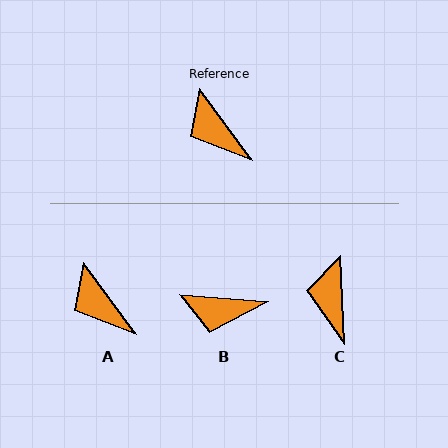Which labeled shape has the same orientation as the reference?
A.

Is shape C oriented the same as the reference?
No, it is off by about 34 degrees.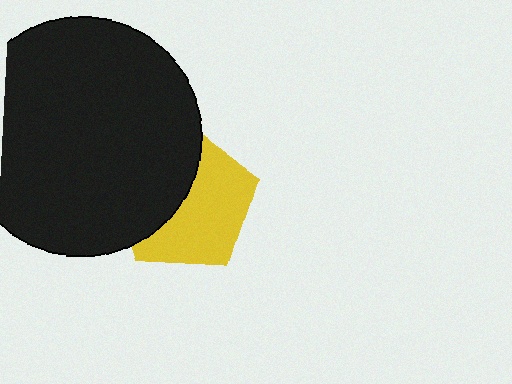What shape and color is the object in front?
The object in front is a black circle.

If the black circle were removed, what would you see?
You would see the complete yellow pentagon.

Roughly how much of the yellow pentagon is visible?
About half of it is visible (roughly 56%).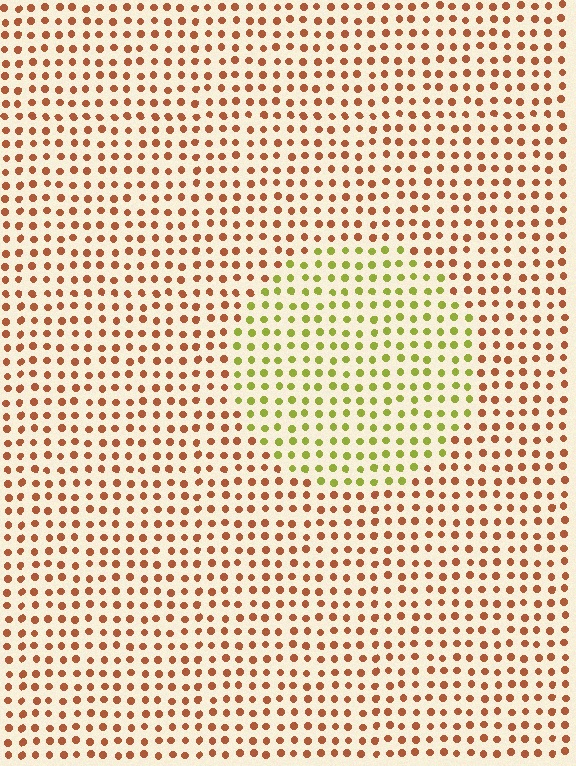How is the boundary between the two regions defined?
The boundary is defined purely by a slight shift in hue (about 58 degrees). Spacing, size, and orientation are identical on both sides.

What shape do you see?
I see a circle.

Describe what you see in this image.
The image is filled with small brown elements in a uniform arrangement. A circle-shaped region is visible where the elements are tinted to a slightly different hue, forming a subtle color boundary.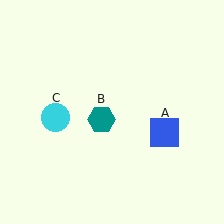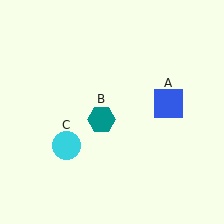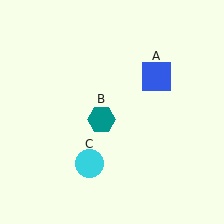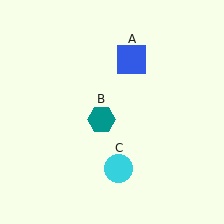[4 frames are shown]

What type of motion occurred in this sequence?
The blue square (object A), cyan circle (object C) rotated counterclockwise around the center of the scene.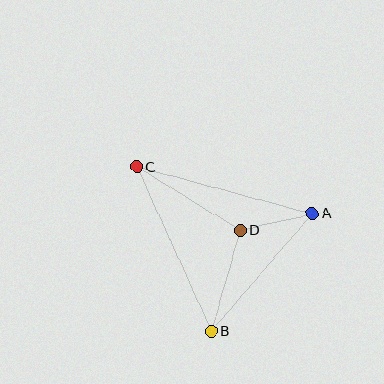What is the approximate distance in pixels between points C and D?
The distance between C and D is approximately 121 pixels.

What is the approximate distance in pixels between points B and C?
The distance between B and C is approximately 181 pixels.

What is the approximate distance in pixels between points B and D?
The distance between B and D is approximately 105 pixels.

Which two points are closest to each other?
Points A and D are closest to each other.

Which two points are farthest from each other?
Points A and C are farthest from each other.